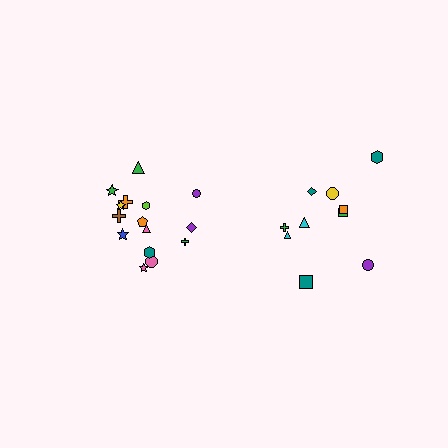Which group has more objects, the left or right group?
The left group.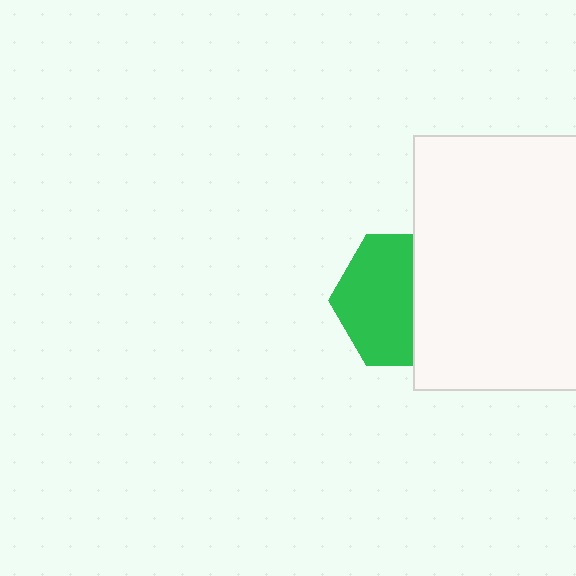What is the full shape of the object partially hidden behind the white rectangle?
The partially hidden object is a green hexagon.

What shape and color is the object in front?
The object in front is a white rectangle.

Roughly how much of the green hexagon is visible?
About half of it is visible (roughly 58%).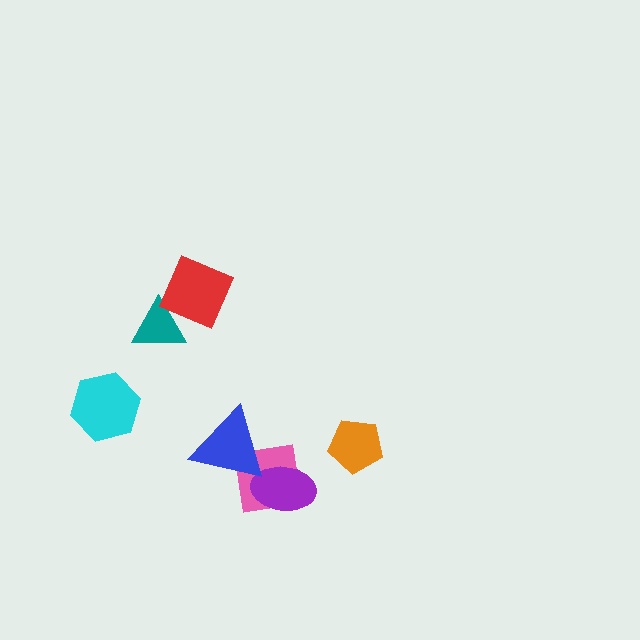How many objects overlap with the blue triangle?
2 objects overlap with the blue triangle.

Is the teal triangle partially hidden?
Yes, it is partially covered by another shape.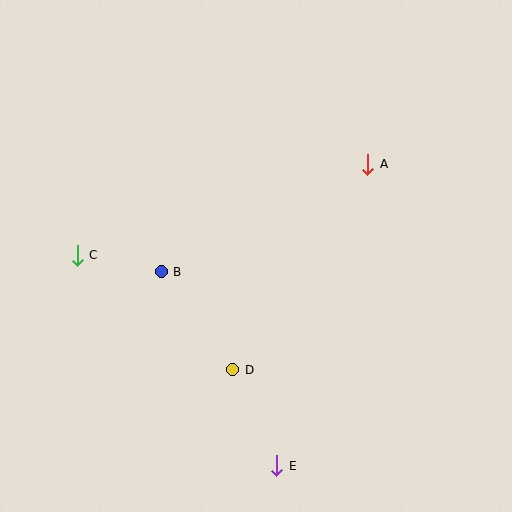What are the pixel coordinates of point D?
Point D is at (233, 370).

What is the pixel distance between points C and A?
The distance between C and A is 304 pixels.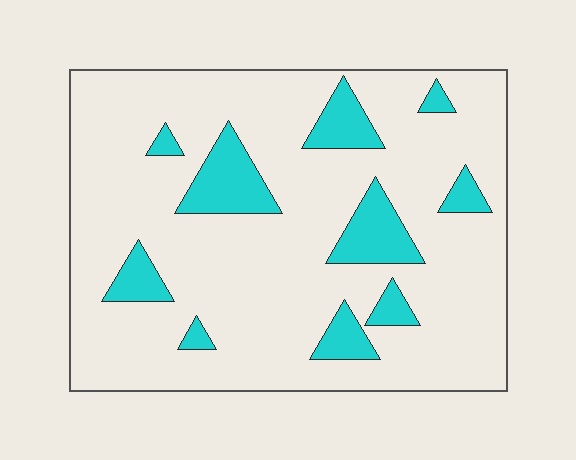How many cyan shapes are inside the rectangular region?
10.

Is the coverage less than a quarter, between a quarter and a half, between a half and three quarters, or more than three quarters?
Less than a quarter.